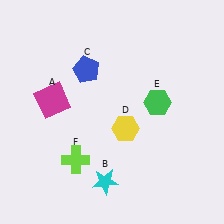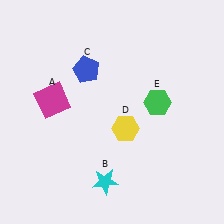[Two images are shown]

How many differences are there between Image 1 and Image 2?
There is 1 difference between the two images.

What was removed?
The lime cross (F) was removed in Image 2.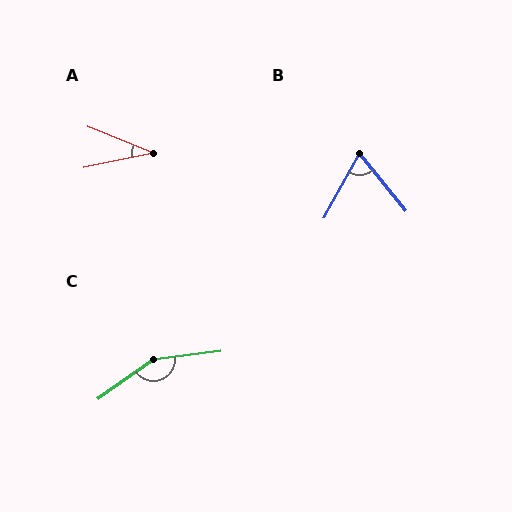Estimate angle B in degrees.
Approximately 68 degrees.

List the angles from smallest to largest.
A (33°), B (68°), C (152°).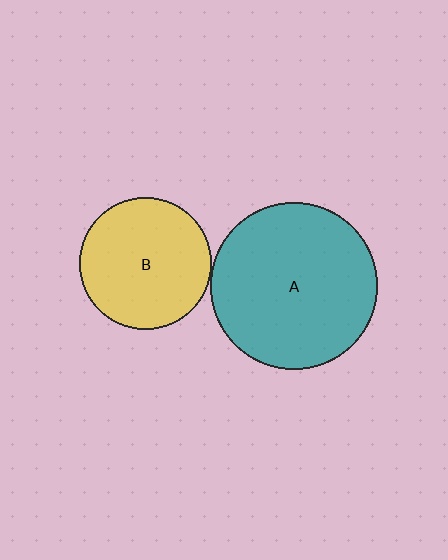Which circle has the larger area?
Circle A (teal).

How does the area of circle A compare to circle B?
Approximately 1.6 times.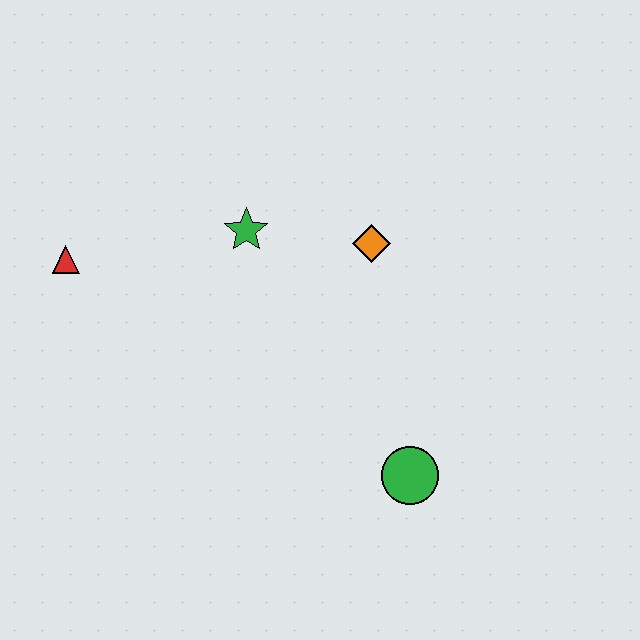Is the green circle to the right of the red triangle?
Yes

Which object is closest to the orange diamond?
The green star is closest to the orange diamond.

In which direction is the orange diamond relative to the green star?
The orange diamond is to the right of the green star.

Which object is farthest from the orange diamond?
The red triangle is farthest from the orange diamond.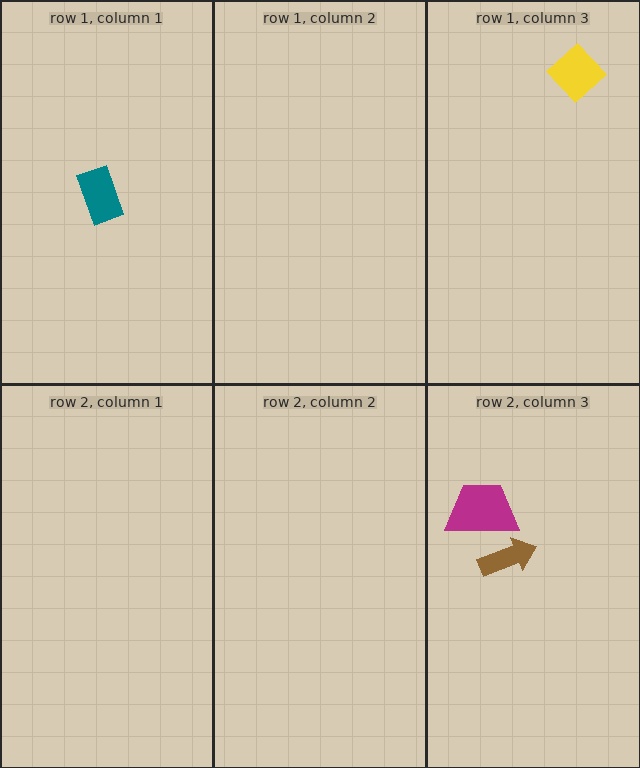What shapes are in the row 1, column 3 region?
The yellow diamond.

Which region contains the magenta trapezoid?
The row 2, column 3 region.